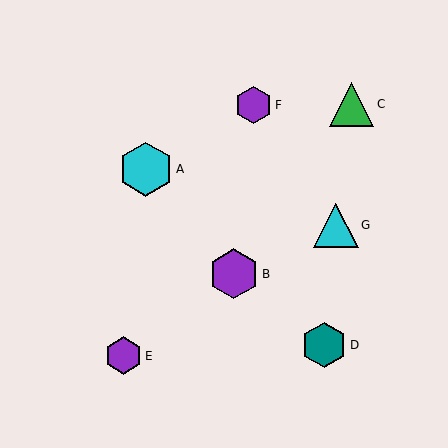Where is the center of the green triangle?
The center of the green triangle is at (352, 104).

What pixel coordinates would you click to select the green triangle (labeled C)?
Click at (352, 104) to select the green triangle C.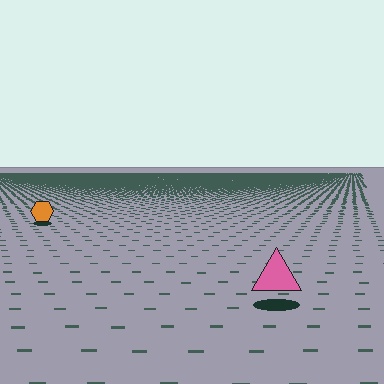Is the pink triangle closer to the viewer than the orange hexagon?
Yes. The pink triangle is closer — you can tell from the texture gradient: the ground texture is coarser near it.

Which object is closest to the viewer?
The pink triangle is closest. The texture marks near it are larger and more spread out.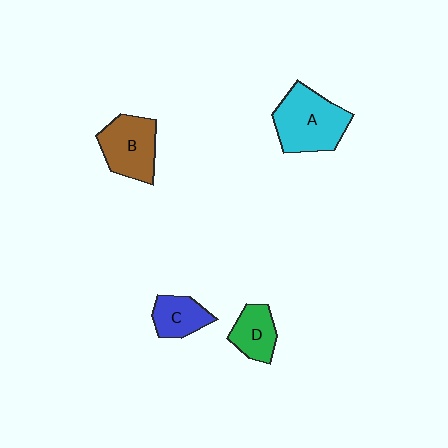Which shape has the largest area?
Shape A (cyan).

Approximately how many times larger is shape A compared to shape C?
Approximately 1.9 times.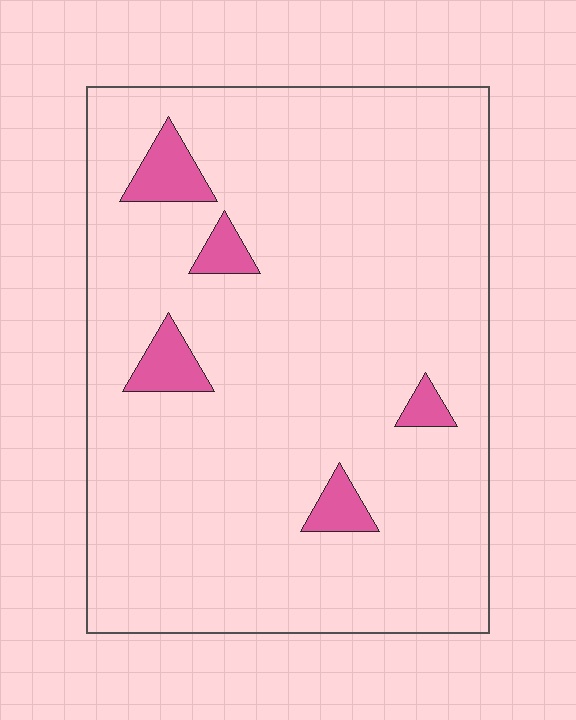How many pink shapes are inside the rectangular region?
5.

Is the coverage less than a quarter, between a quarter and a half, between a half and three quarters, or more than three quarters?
Less than a quarter.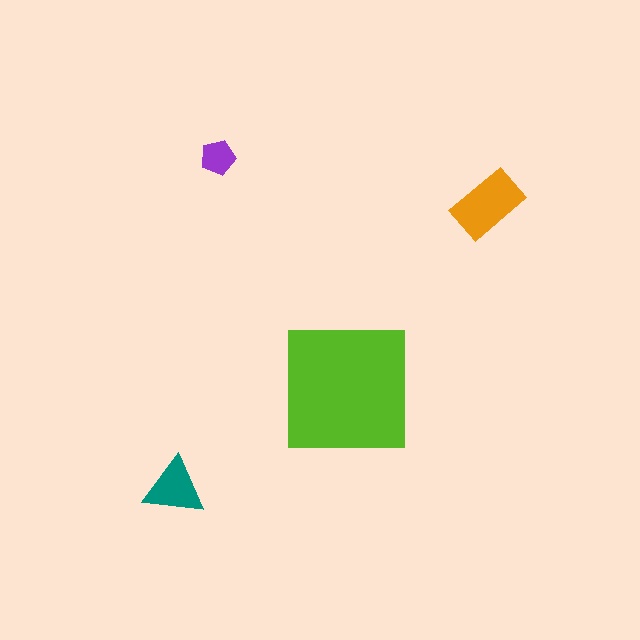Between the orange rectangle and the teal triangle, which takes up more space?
The orange rectangle.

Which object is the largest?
The lime square.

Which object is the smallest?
The purple pentagon.